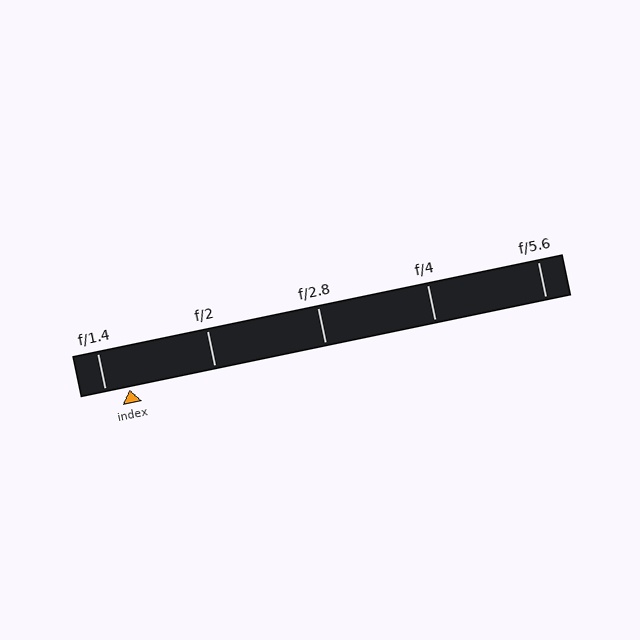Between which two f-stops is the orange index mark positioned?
The index mark is between f/1.4 and f/2.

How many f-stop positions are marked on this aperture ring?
There are 5 f-stop positions marked.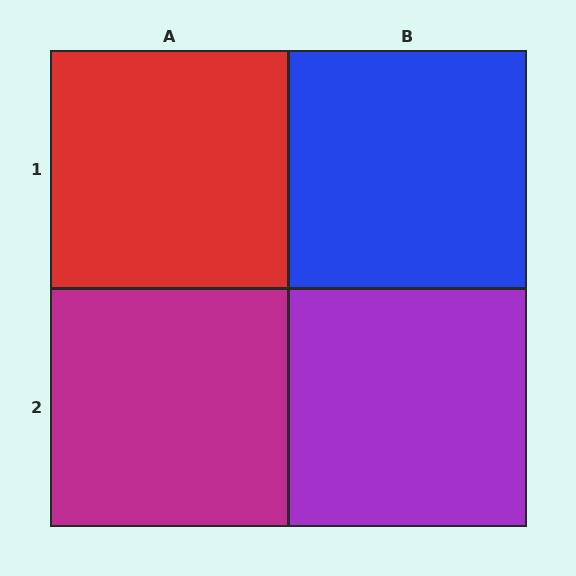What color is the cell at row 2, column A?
Magenta.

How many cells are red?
1 cell is red.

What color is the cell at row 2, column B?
Purple.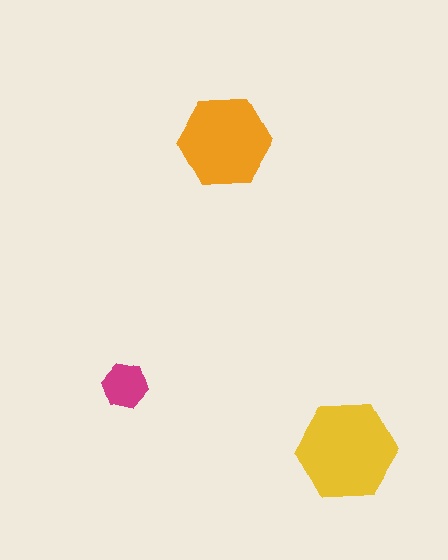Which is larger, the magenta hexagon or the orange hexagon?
The orange one.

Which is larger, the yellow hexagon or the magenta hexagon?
The yellow one.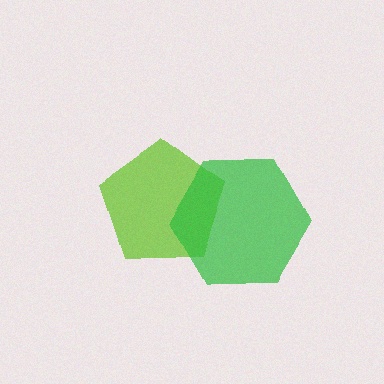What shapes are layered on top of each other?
The layered shapes are: a lime pentagon, a green hexagon.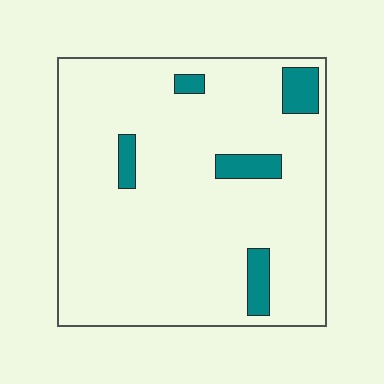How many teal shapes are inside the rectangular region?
5.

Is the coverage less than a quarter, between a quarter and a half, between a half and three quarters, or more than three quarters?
Less than a quarter.